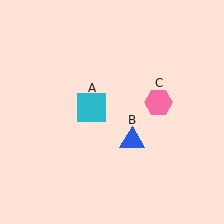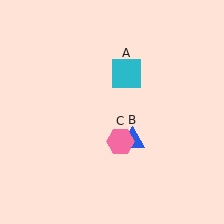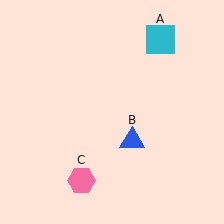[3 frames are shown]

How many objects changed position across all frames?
2 objects changed position: cyan square (object A), pink hexagon (object C).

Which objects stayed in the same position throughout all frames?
Blue triangle (object B) remained stationary.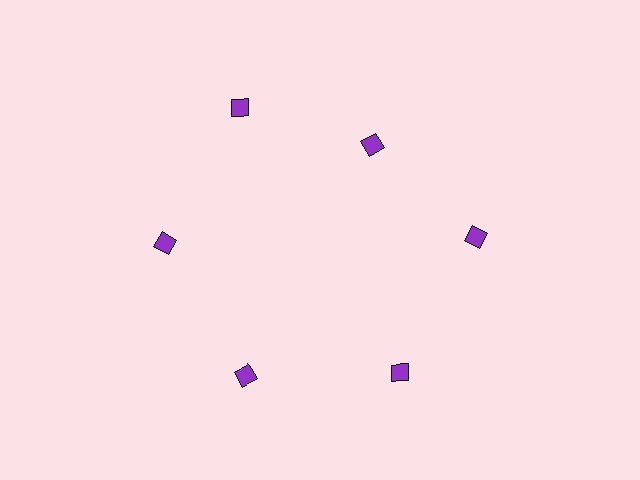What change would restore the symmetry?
The symmetry would be restored by moving it outward, back onto the ring so that all 6 diamonds sit at equal angles and equal distance from the center.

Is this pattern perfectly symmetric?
No. The 6 purple diamonds are arranged in a ring, but one element near the 1 o'clock position is pulled inward toward the center, breaking the 6-fold rotational symmetry.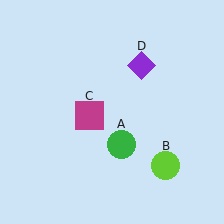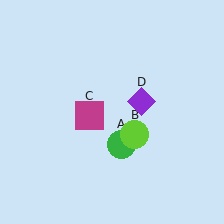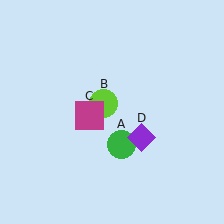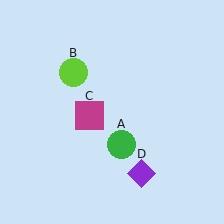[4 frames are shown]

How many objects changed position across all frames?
2 objects changed position: lime circle (object B), purple diamond (object D).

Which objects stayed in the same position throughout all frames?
Green circle (object A) and magenta square (object C) remained stationary.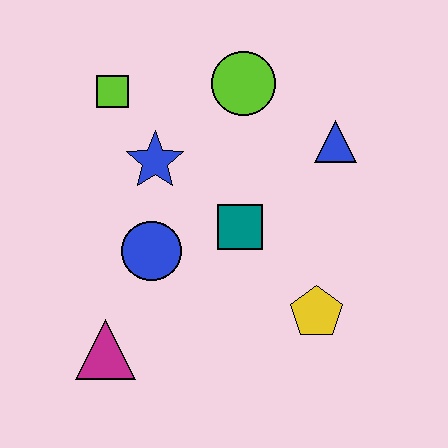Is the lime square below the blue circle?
No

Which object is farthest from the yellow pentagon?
The lime square is farthest from the yellow pentagon.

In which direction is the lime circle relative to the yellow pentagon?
The lime circle is above the yellow pentagon.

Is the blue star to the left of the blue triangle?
Yes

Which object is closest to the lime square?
The blue star is closest to the lime square.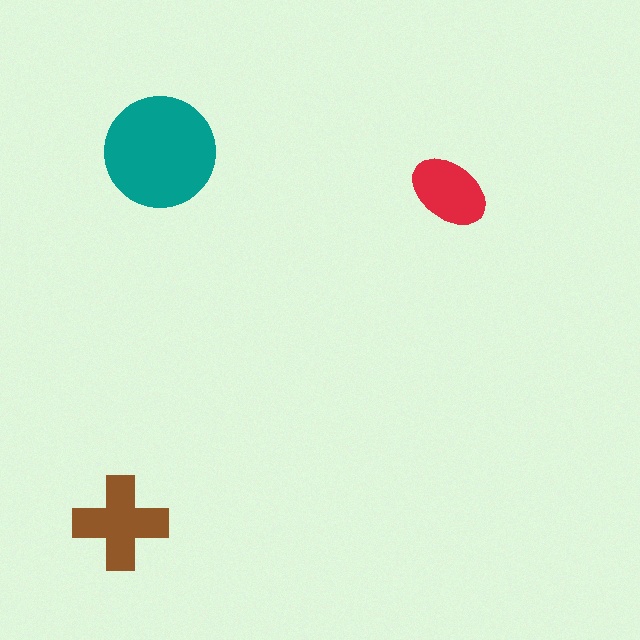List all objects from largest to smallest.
The teal circle, the brown cross, the red ellipse.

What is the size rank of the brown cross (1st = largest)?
2nd.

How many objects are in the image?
There are 3 objects in the image.